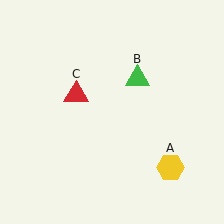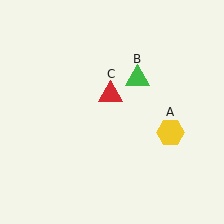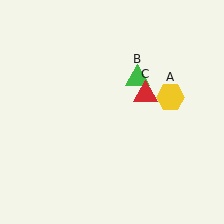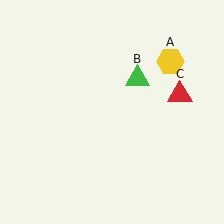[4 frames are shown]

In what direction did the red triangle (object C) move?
The red triangle (object C) moved right.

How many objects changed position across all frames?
2 objects changed position: yellow hexagon (object A), red triangle (object C).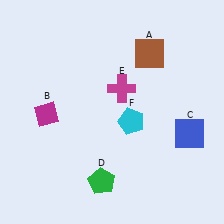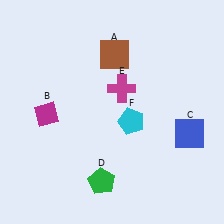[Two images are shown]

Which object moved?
The brown square (A) moved left.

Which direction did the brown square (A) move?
The brown square (A) moved left.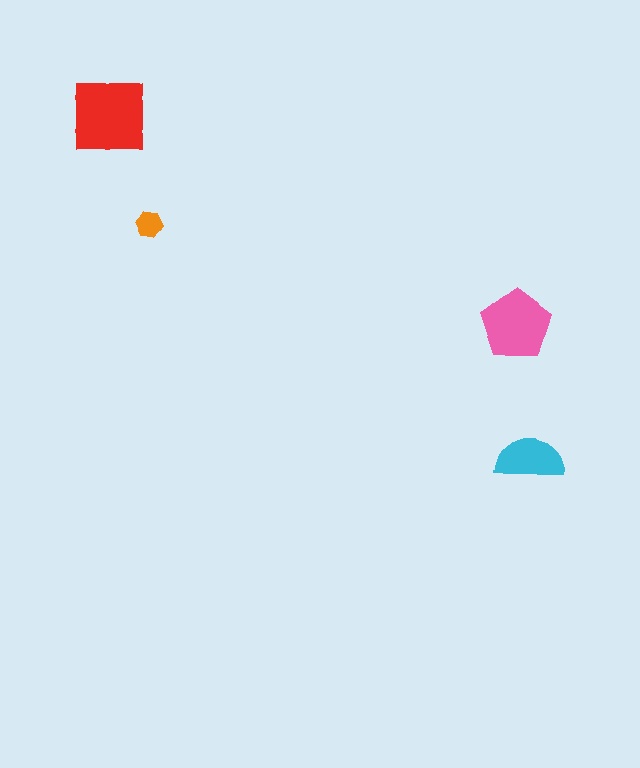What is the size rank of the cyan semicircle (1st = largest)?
3rd.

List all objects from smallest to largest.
The orange hexagon, the cyan semicircle, the pink pentagon, the red square.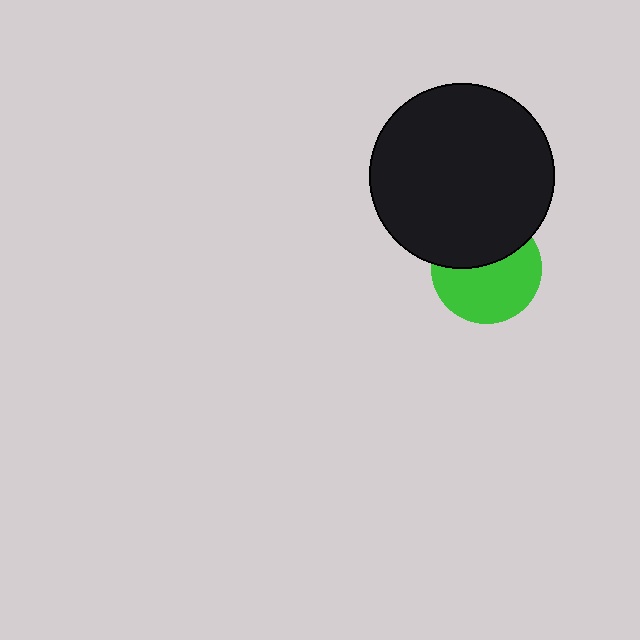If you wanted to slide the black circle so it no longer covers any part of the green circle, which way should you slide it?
Slide it up — that is the most direct way to separate the two shapes.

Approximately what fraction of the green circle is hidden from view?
Roughly 41% of the green circle is hidden behind the black circle.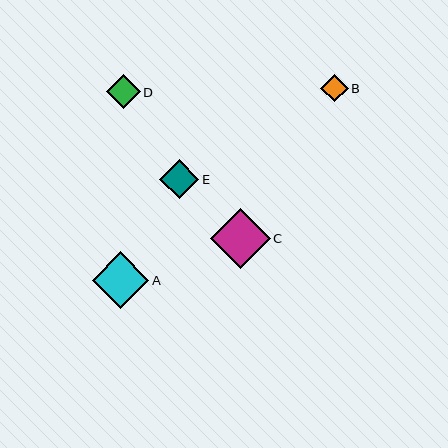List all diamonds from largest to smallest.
From largest to smallest: C, A, E, D, B.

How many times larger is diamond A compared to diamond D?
Diamond A is approximately 1.7 times the size of diamond D.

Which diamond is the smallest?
Diamond B is the smallest with a size of approximately 28 pixels.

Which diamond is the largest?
Diamond C is the largest with a size of approximately 60 pixels.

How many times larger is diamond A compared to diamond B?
Diamond A is approximately 2.1 times the size of diamond B.